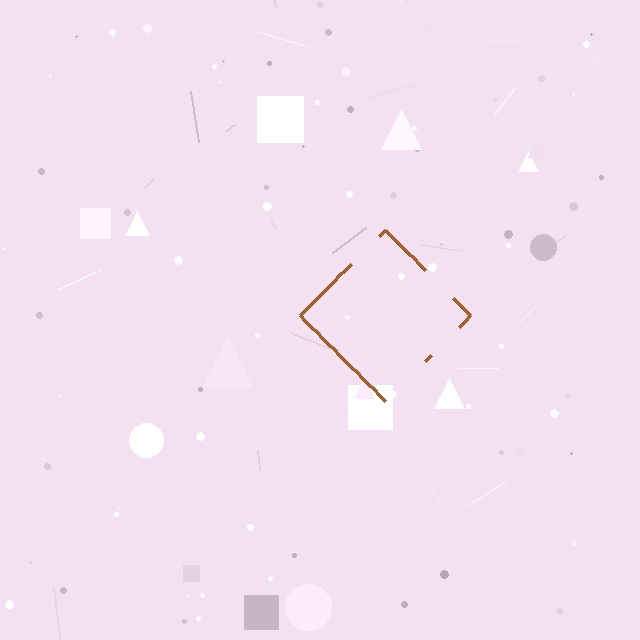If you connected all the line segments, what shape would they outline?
They would outline a diamond.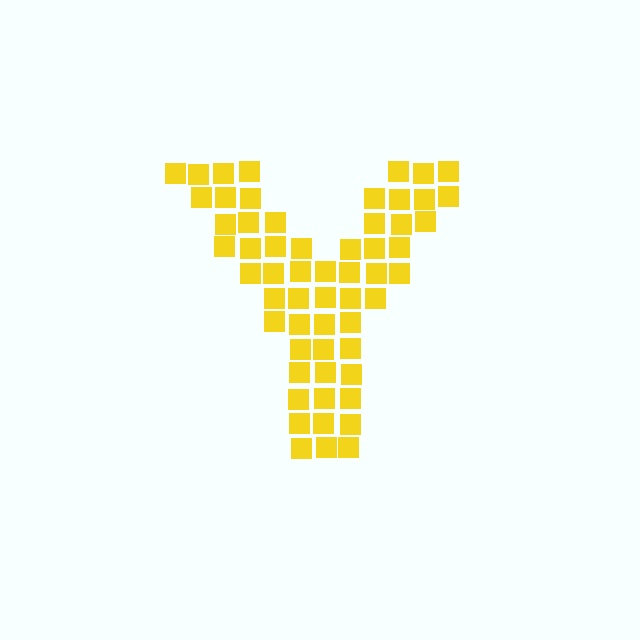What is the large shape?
The large shape is the letter Y.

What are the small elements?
The small elements are squares.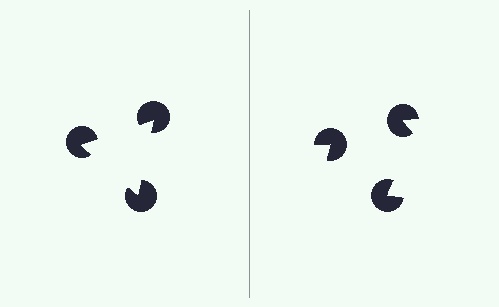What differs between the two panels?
The pac-man discs are positioned identically on both sides; only the wedge orientations differ. On the left they align to a triangle; on the right they are misaligned.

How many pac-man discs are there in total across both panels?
6 — 3 on each side.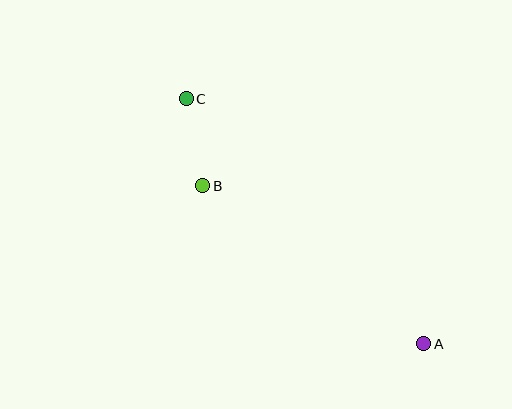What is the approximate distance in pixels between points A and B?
The distance between A and B is approximately 271 pixels.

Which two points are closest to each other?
Points B and C are closest to each other.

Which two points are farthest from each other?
Points A and C are farthest from each other.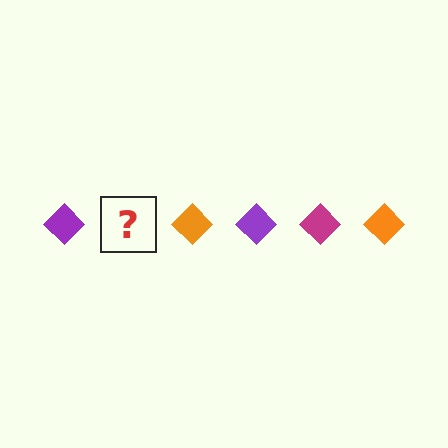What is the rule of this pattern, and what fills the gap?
The rule is that the pattern cycles through purple, magenta, orange diamonds. The gap should be filled with a magenta diamond.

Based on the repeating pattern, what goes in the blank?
The blank should be a magenta diamond.